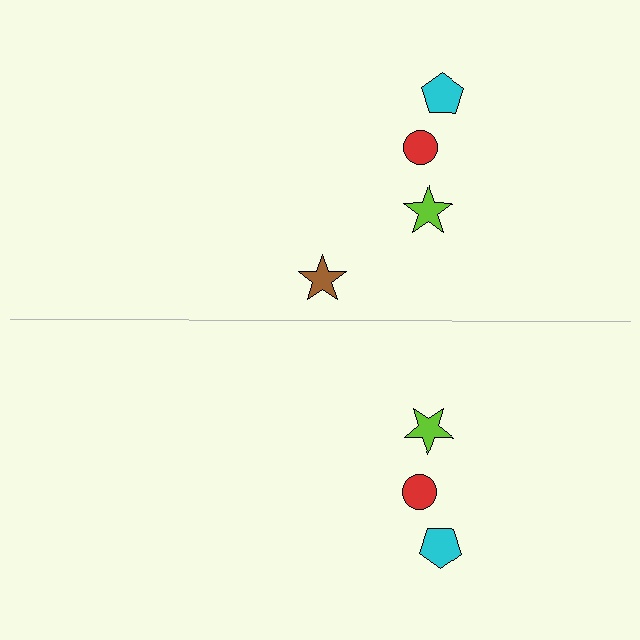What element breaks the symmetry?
A brown star is missing from the bottom side.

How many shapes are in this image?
There are 7 shapes in this image.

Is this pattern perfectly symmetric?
No, the pattern is not perfectly symmetric. A brown star is missing from the bottom side.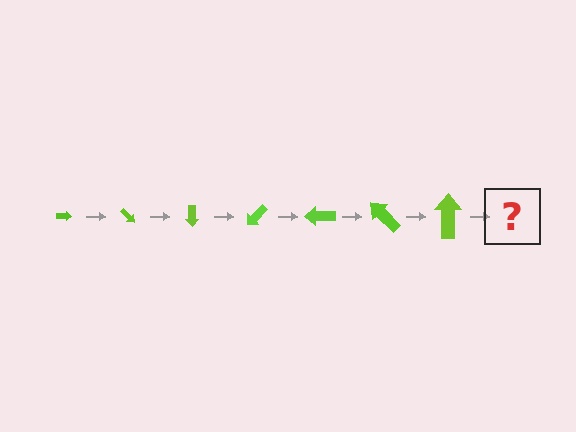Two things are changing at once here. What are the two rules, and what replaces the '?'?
The two rules are that the arrow grows larger each step and it rotates 45 degrees each step. The '?' should be an arrow, larger than the previous one and rotated 315 degrees from the start.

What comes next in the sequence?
The next element should be an arrow, larger than the previous one and rotated 315 degrees from the start.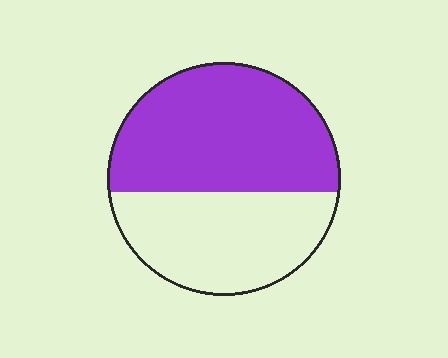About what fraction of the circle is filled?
About three fifths (3/5).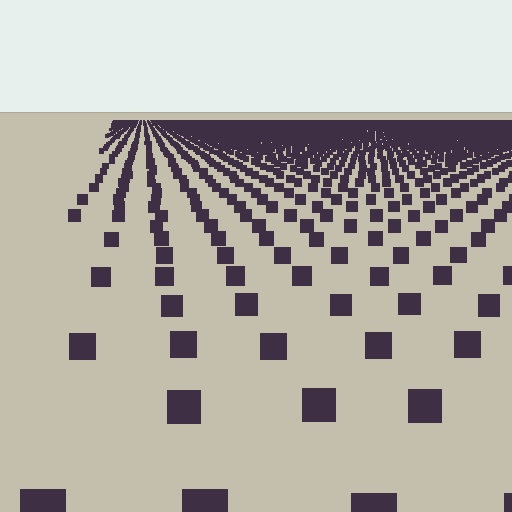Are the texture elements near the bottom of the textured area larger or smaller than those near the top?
Larger. Near the bottom, elements are closer to the viewer and appear at a bigger on-screen size.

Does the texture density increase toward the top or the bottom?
Density increases toward the top.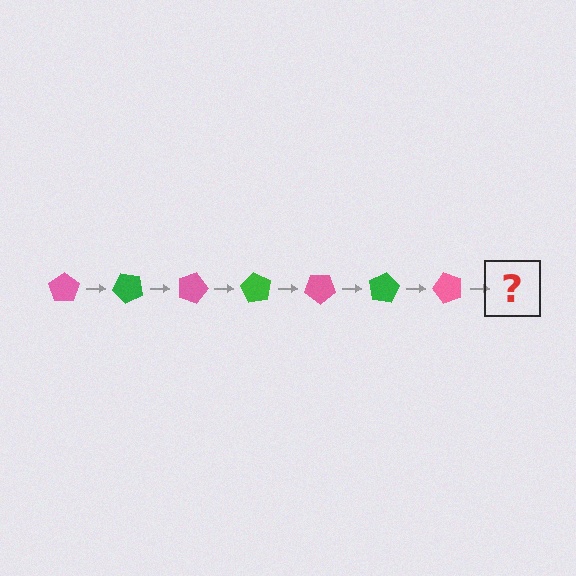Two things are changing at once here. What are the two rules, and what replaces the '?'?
The two rules are that it rotates 45 degrees each step and the color cycles through pink and green. The '?' should be a green pentagon, rotated 315 degrees from the start.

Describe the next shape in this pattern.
It should be a green pentagon, rotated 315 degrees from the start.